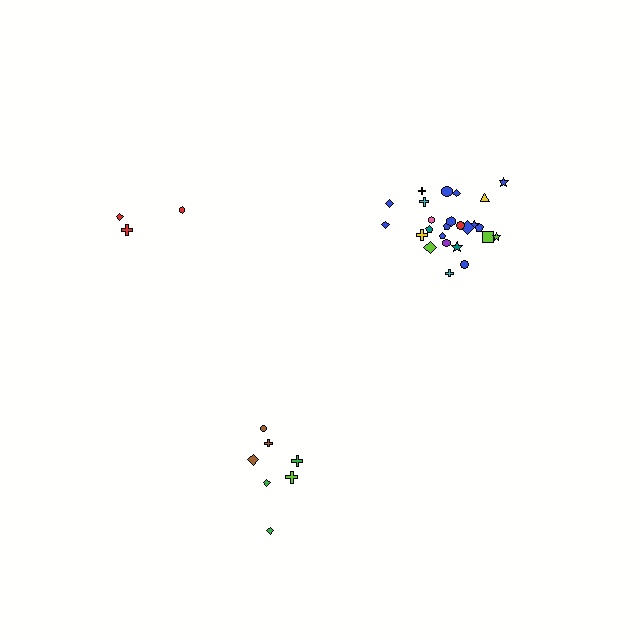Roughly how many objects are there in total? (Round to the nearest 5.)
Roughly 35 objects in total.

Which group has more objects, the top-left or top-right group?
The top-right group.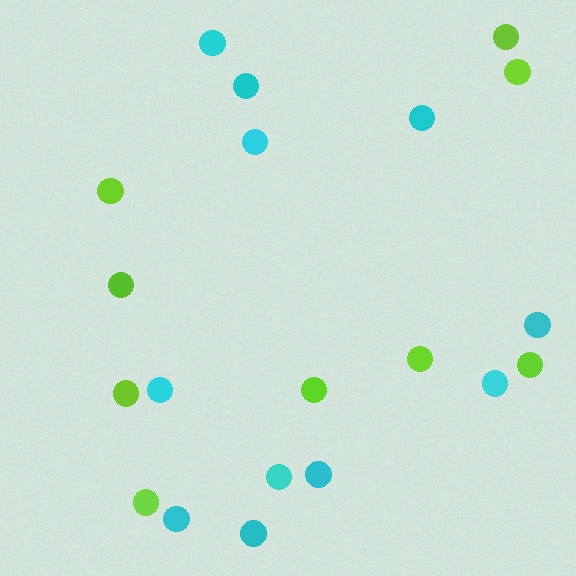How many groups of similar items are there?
There are 2 groups: one group of cyan circles (11) and one group of lime circles (9).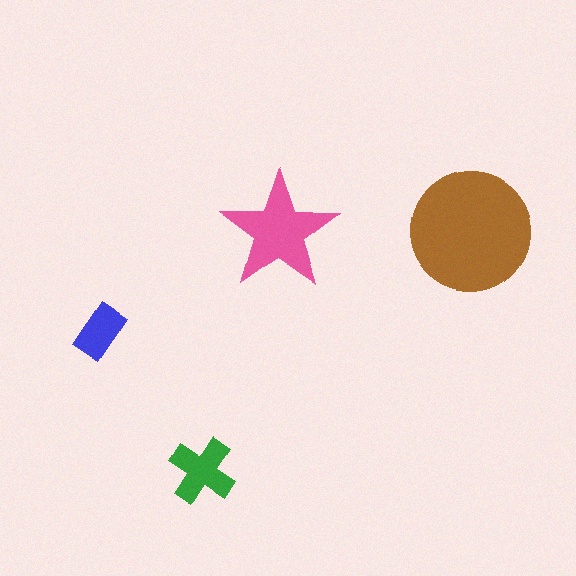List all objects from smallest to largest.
The blue rectangle, the green cross, the pink star, the brown circle.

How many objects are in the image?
There are 4 objects in the image.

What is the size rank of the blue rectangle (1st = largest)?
4th.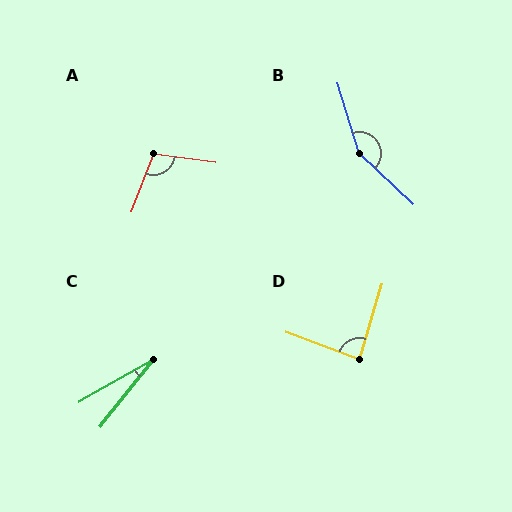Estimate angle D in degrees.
Approximately 86 degrees.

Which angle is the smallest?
C, at approximately 22 degrees.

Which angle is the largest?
B, at approximately 150 degrees.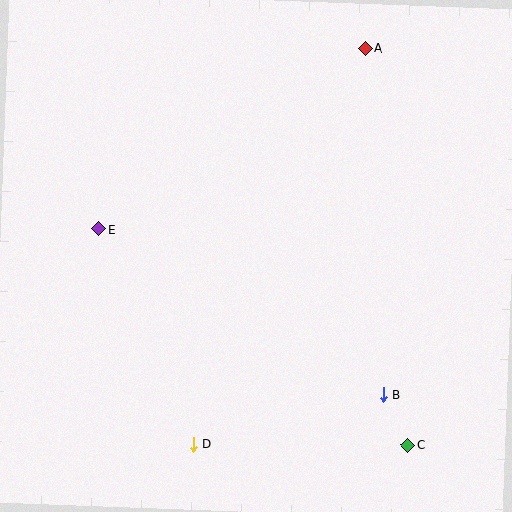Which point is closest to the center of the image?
Point E at (99, 229) is closest to the center.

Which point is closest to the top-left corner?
Point E is closest to the top-left corner.